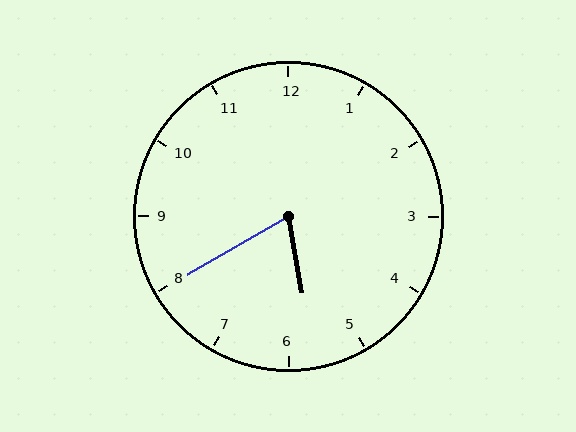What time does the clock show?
5:40.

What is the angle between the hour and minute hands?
Approximately 70 degrees.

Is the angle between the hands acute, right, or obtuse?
It is acute.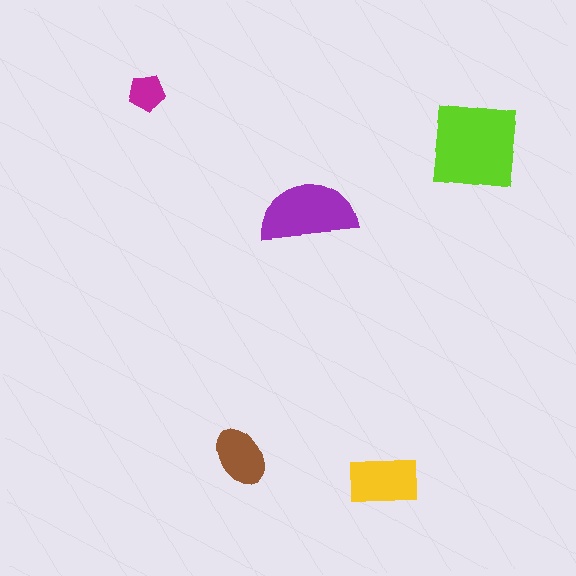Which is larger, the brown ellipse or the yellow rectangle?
The yellow rectangle.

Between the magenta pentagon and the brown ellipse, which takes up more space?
The brown ellipse.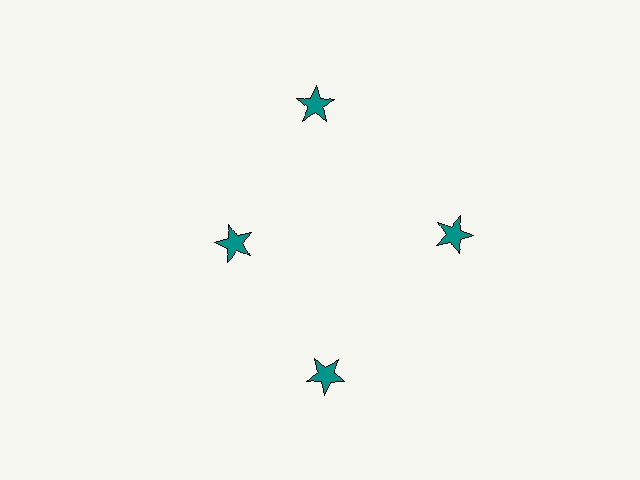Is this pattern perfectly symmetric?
No. The 4 teal stars are arranged in a ring, but one element near the 9 o'clock position is pulled inward toward the center, breaking the 4-fold rotational symmetry.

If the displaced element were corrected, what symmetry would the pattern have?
It would have 4-fold rotational symmetry — the pattern would map onto itself every 90 degrees.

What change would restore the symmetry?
The symmetry would be restored by moving it outward, back onto the ring so that all 4 stars sit at equal angles and equal distance from the center.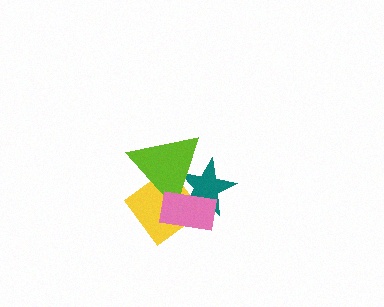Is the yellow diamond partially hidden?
Yes, it is partially covered by another shape.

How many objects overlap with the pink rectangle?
3 objects overlap with the pink rectangle.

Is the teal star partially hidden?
Yes, it is partially covered by another shape.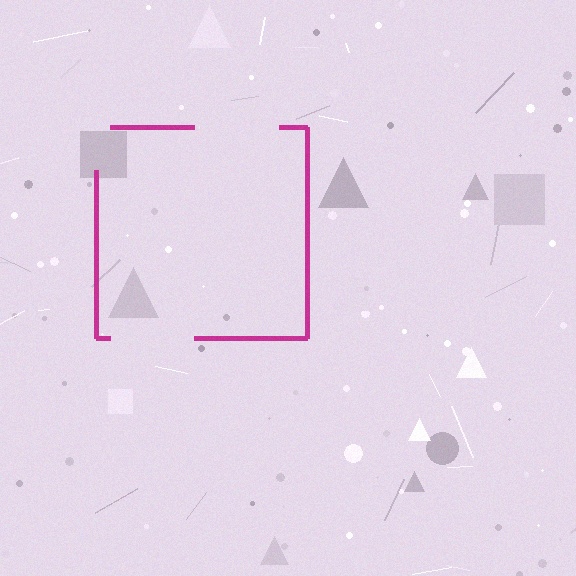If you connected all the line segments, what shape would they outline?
They would outline a square.